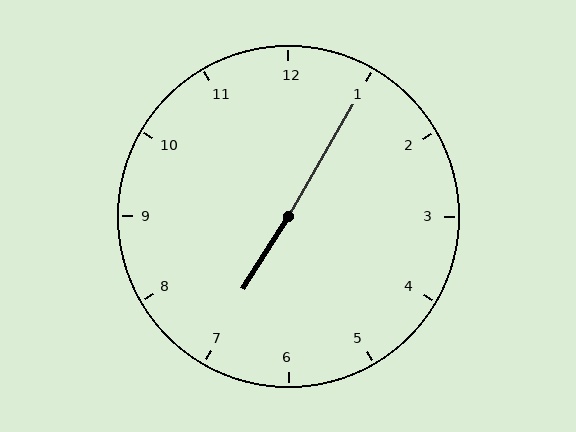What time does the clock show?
7:05.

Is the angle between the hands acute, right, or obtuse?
It is obtuse.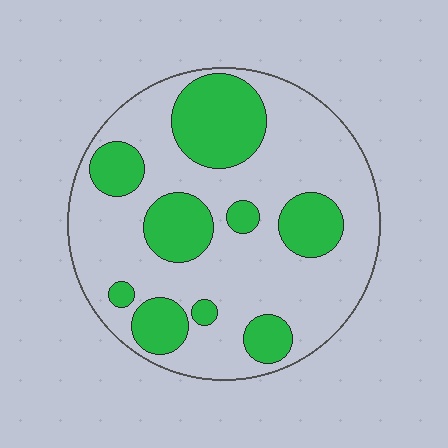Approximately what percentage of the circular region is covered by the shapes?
Approximately 30%.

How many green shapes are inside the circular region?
9.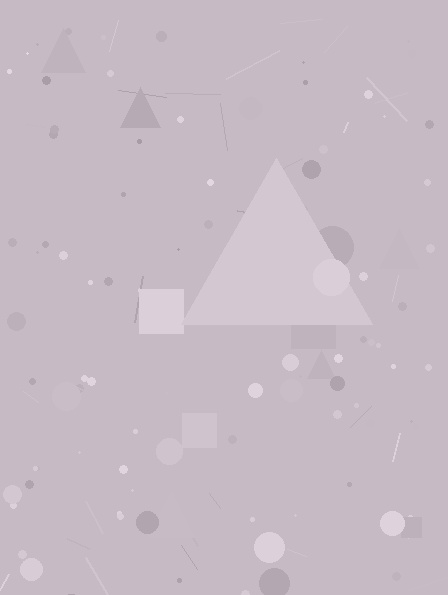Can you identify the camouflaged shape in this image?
The camouflaged shape is a triangle.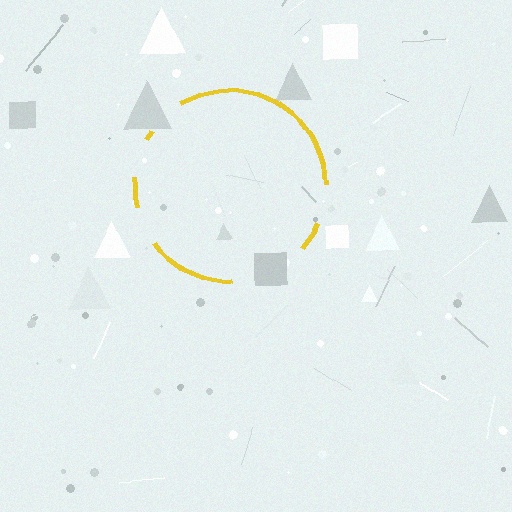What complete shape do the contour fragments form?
The contour fragments form a circle.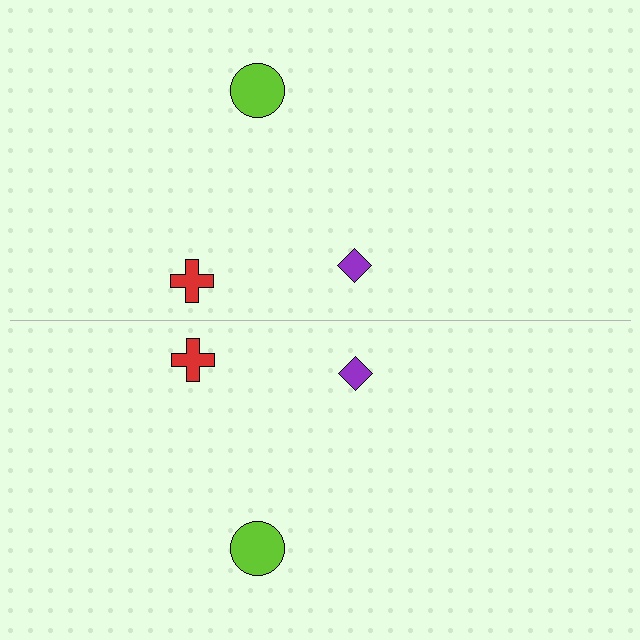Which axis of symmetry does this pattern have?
The pattern has a horizontal axis of symmetry running through the center of the image.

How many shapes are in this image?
There are 6 shapes in this image.